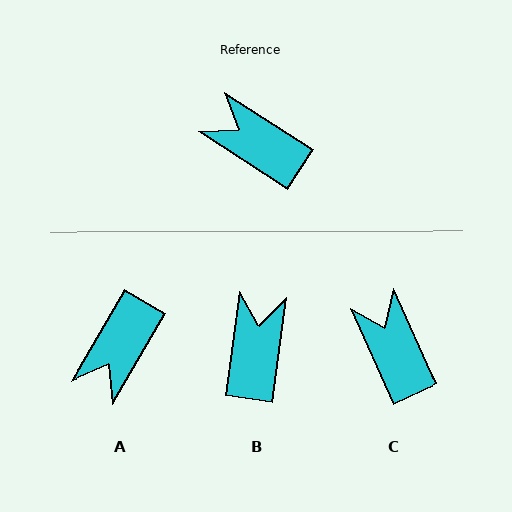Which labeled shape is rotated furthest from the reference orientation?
A, about 93 degrees away.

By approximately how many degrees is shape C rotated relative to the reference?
Approximately 33 degrees clockwise.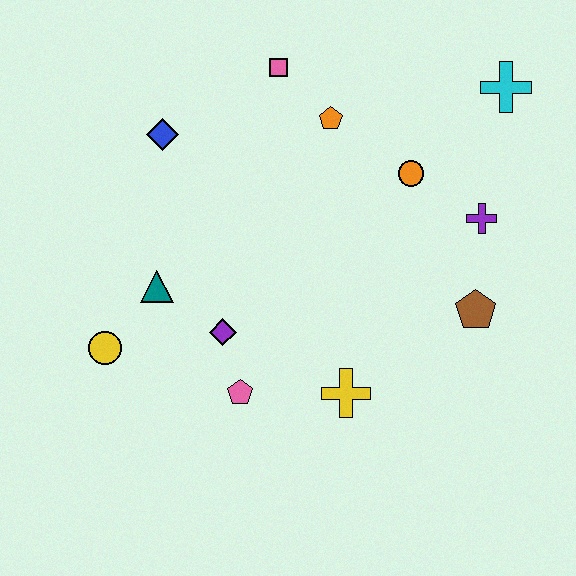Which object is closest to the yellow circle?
The teal triangle is closest to the yellow circle.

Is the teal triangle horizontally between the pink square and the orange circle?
No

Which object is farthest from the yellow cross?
The cyan cross is farthest from the yellow cross.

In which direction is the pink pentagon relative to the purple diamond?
The pink pentagon is below the purple diamond.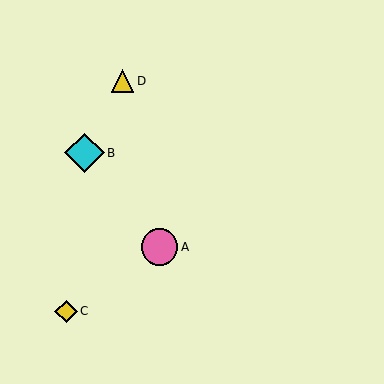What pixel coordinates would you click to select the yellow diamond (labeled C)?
Click at (66, 311) to select the yellow diamond C.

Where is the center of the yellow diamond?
The center of the yellow diamond is at (66, 311).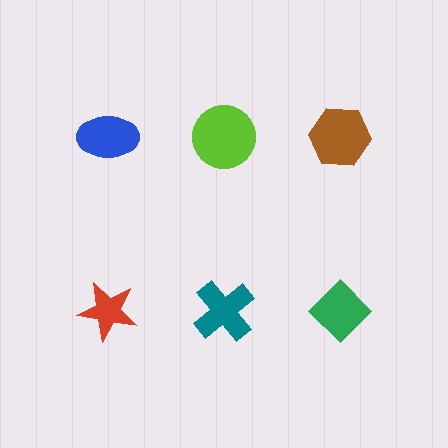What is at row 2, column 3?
A green diamond.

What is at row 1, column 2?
A lime circle.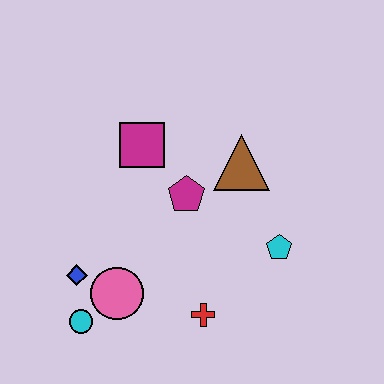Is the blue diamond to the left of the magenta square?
Yes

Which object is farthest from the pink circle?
The brown triangle is farthest from the pink circle.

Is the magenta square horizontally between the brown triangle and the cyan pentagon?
No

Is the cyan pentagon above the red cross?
Yes